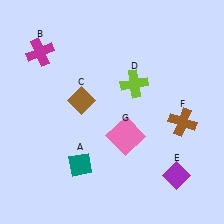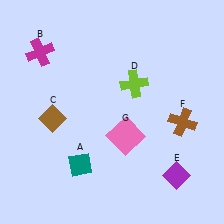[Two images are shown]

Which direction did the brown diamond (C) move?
The brown diamond (C) moved left.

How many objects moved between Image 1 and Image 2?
1 object moved between the two images.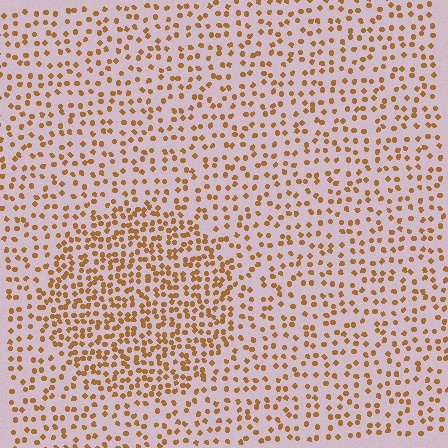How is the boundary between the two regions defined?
The boundary is defined by a change in element density (approximately 1.9x ratio). All elements are the same color, size, and shape.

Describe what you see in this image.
The image contains small brown elements arranged at two different densities. A circle-shaped region is visible where the elements are more densely packed than the surrounding area.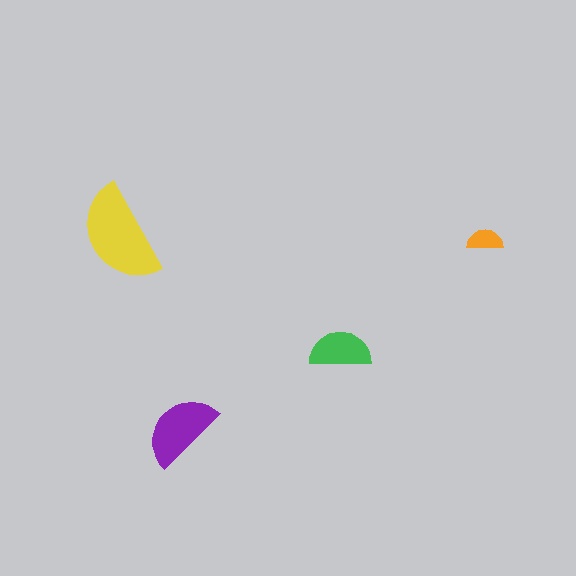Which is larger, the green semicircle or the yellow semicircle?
The yellow one.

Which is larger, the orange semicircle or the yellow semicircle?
The yellow one.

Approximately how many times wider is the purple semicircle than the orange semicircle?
About 2 times wider.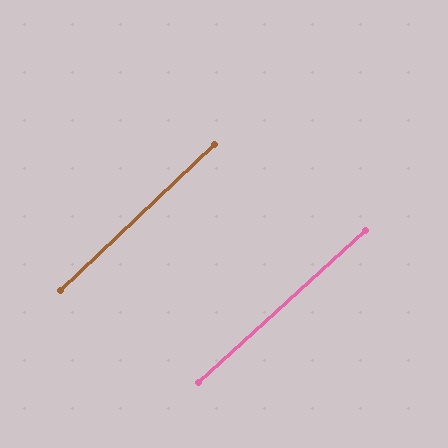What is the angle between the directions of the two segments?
Approximately 1 degree.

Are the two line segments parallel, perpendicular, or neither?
Parallel — their directions differ by only 1.3°.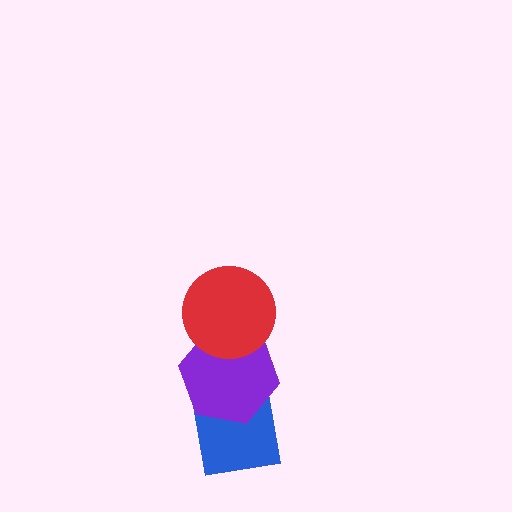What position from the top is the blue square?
The blue square is 3rd from the top.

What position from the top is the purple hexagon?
The purple hexagon is 2nd from the top.